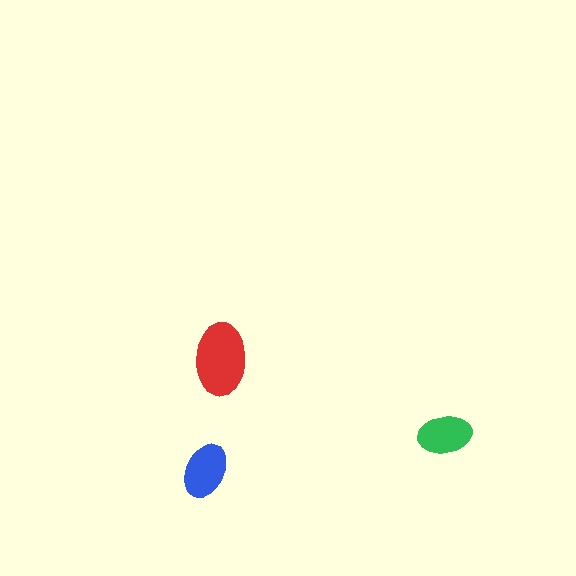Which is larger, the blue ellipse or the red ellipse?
The red one.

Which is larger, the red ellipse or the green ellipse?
The red one.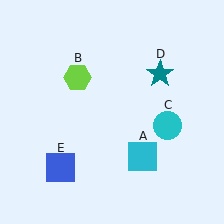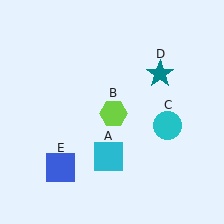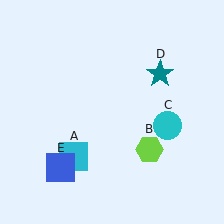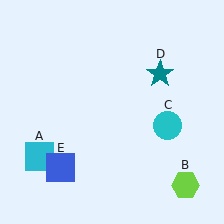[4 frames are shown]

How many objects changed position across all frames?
2 objects changed position: cyan square (object A), lime hexagon (object B).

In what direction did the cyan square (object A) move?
The cyan square (object A) moved left.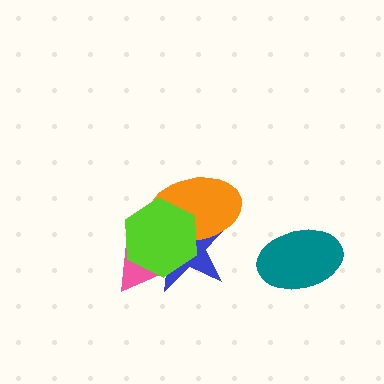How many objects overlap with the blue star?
3 objects overlap with the blue star.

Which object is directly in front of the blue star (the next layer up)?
The orange ellipse is directly in front of the blue star.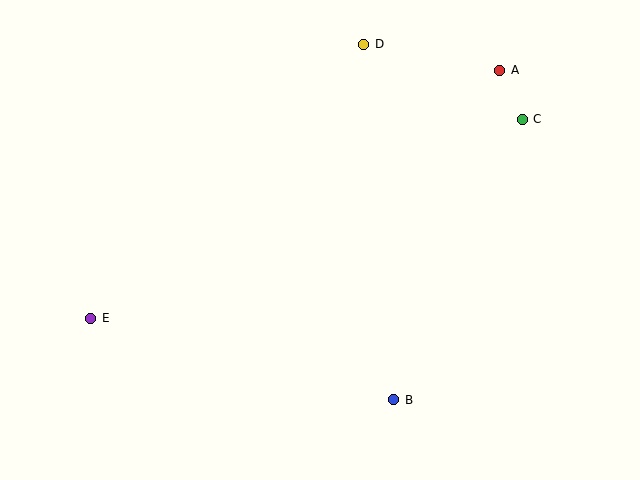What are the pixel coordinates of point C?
Point C is at (522, 119).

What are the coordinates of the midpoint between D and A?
The midpoint between D and A is at (432, 57).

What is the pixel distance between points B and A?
The distance between B and A is 346 pixels.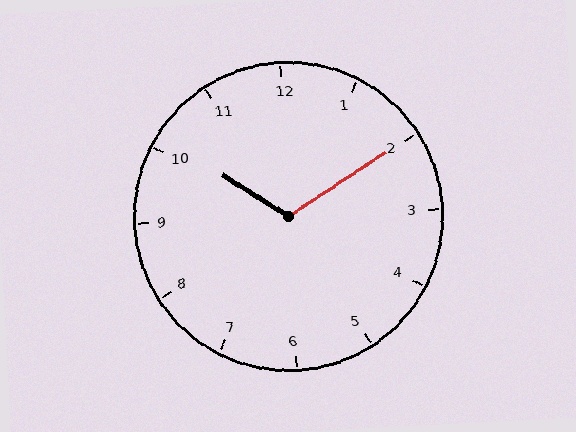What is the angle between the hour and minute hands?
Approximately 115 degrees.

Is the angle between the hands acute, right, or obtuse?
It is obtuse.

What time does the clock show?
10:10.